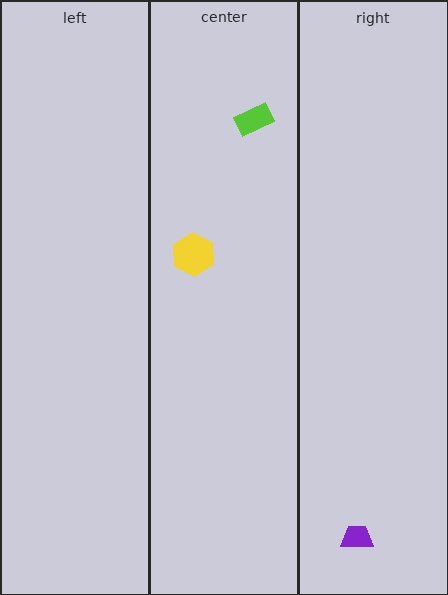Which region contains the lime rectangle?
The center region.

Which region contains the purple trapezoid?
The right region.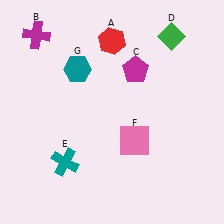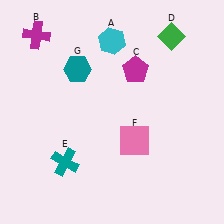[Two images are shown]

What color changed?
The hexagon (A) changed from red in Image 1 to cyan in Image 2.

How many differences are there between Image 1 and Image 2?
There is 1 difference between the two images.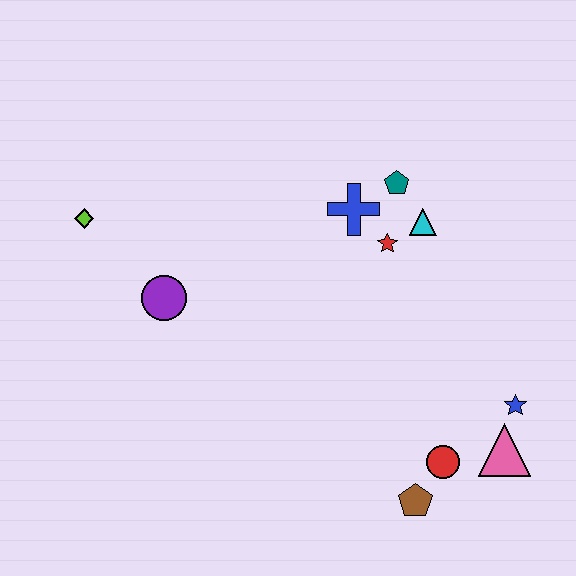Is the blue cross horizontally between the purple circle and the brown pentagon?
Yes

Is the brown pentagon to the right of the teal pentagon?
Yes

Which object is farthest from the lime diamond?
The pink triangle is farthest from the lime diamond.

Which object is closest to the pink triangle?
The blue star is closest to the pink triangle.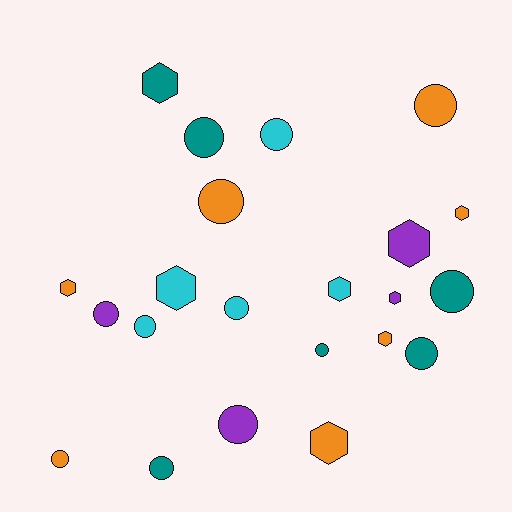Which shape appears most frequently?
Circle, with 13 objects.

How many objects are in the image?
There are 22 objects.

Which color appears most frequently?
Orange, with 7 objects.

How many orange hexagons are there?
There are 4 orange hexagons.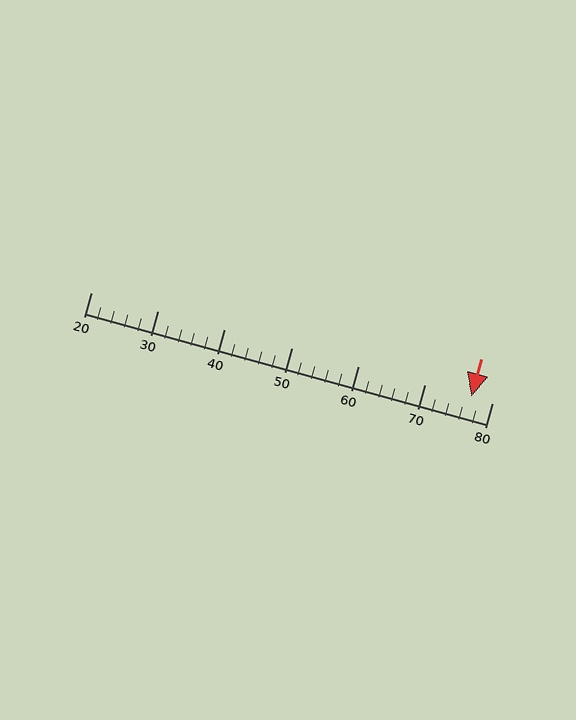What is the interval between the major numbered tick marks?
The major tick marks are spaced 10 units apart.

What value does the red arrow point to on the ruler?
The red arrow points to approximately 77.